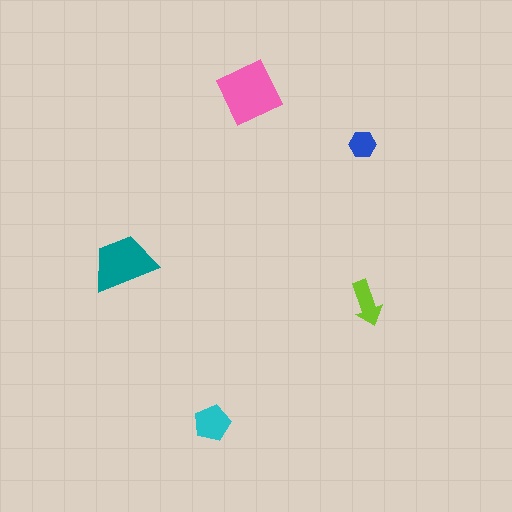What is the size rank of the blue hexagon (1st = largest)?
5th.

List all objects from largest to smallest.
The pink diamond, the teal trapezoid, the cyan pentagon, the lime arrow, the blue hexagon.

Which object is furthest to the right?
The lime arrow is rightmost.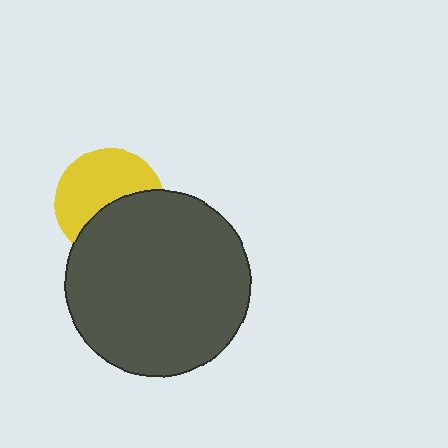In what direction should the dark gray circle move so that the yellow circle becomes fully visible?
The dark gray circle should move down. That is the shortest direction to clear the overlap and leave the yellow circle fully visible.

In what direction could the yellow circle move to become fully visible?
The yellow circle could move up. That would shift it out from behind the dark gray circle entirely.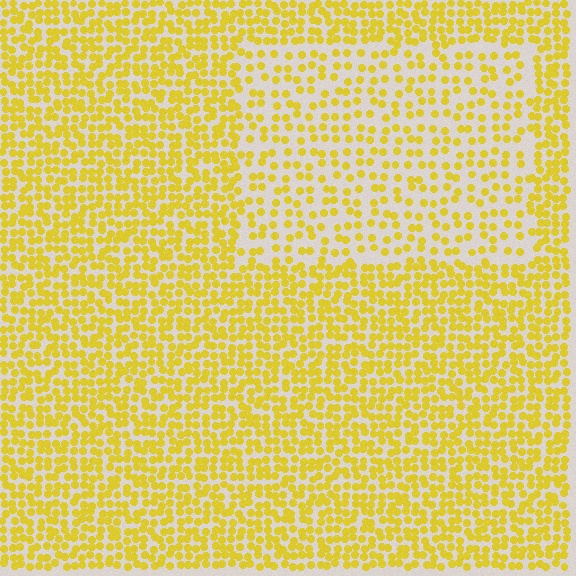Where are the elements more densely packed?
The elements are more densely packed outside the rectangle boundary.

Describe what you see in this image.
The image contains small yellow elements arranged at two different densities. A rectangle-shaped region is visible where the elements are less densely packed than the surrounding area.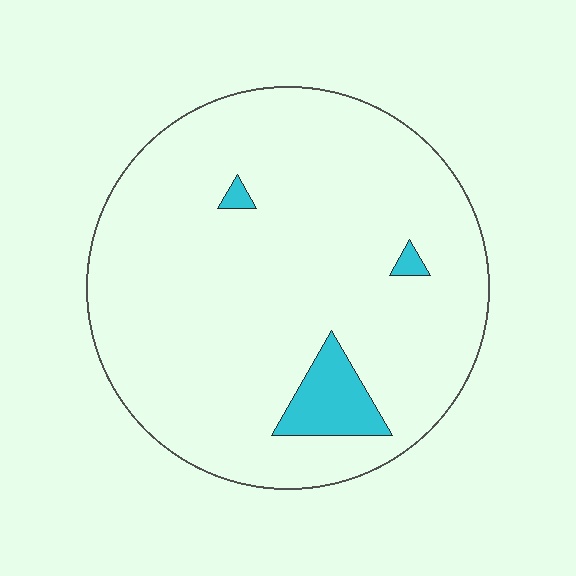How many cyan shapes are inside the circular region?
3.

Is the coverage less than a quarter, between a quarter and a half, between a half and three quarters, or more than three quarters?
Less than a quarter.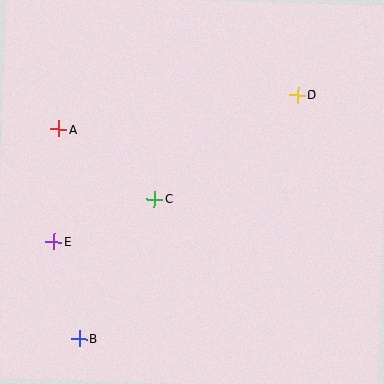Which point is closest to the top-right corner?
Point D is closest to the top-right corner.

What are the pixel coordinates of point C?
Point C is at (155, 199).